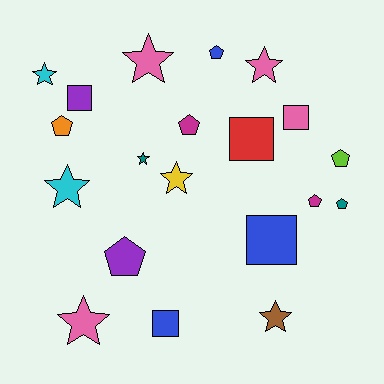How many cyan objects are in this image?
There are 2 cyan objects.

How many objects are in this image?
There are 20 objects.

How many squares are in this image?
There are 5 squares.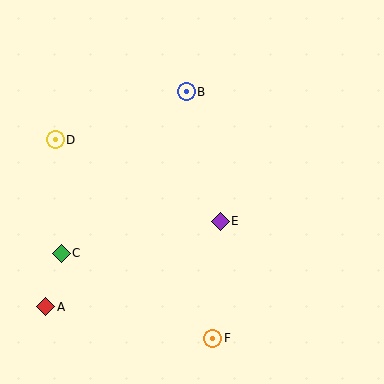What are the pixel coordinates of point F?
Point F is at (213, 338).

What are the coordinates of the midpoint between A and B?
The midpoint between A and B is at (116, 199).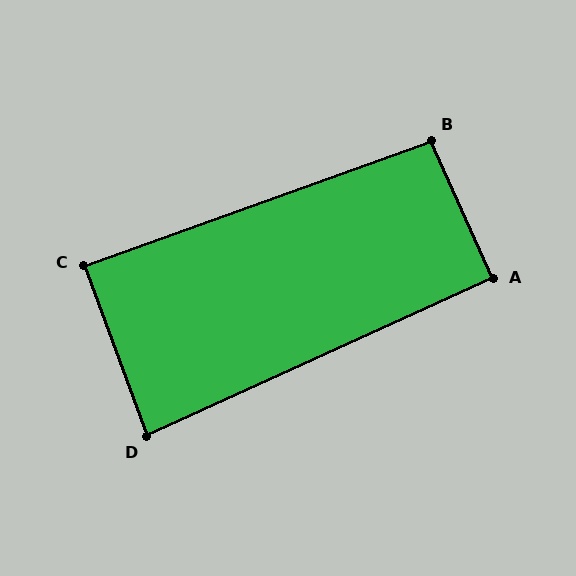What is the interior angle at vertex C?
Approximately 90 degrees (approximately right).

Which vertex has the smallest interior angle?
D, at approximately 86 degrees.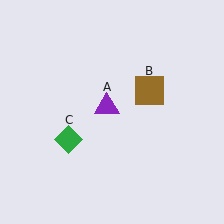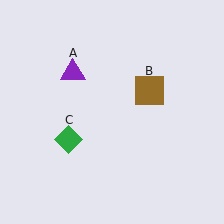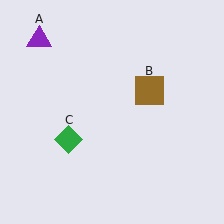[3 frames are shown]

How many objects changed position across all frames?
1 object changed position: purple triangle (object A).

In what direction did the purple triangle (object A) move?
The purple triangle (object A) moved up and to the left.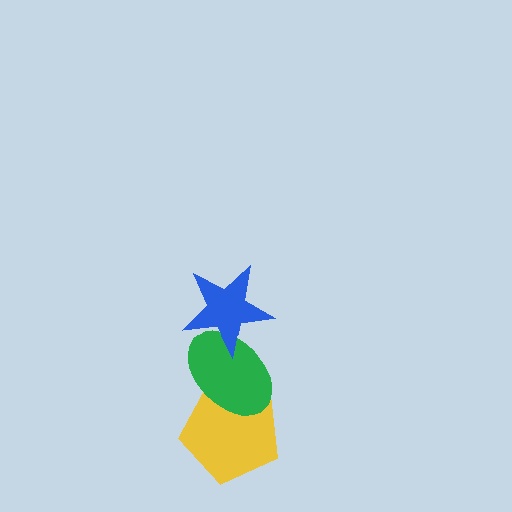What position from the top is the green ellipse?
The green ellipse is 2nd from the top.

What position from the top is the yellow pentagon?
The yellow pentagon is 3rd from the top.